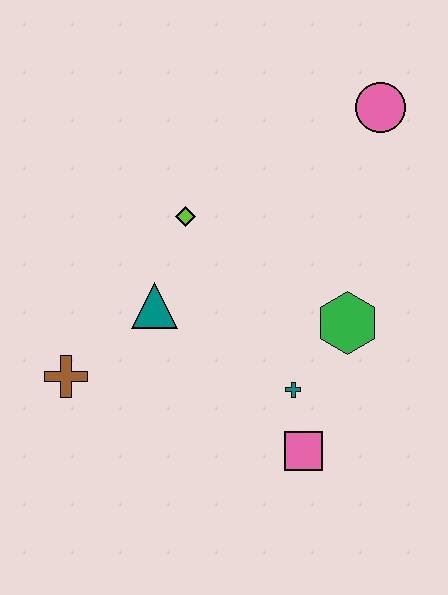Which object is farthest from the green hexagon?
The brown cross is farthest from the green hexagon.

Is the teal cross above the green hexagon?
No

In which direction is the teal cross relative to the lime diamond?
The teal cross is below the lime diamond.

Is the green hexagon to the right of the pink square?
Yes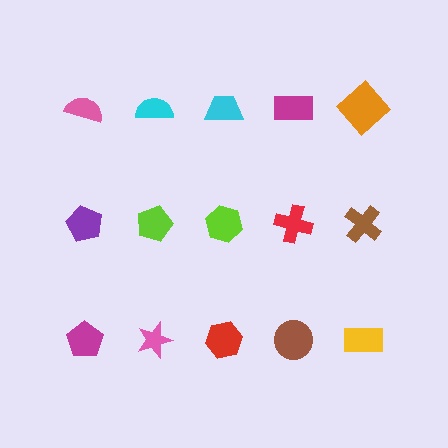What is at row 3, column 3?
A red hexagon.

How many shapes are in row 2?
5 shapes.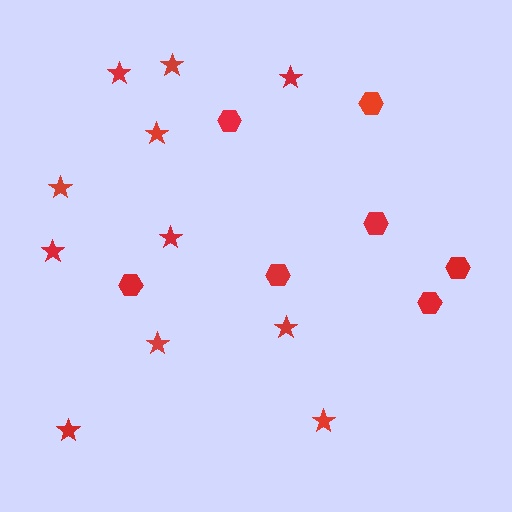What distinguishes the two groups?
There are 2 groups: one group of hexagons (7) and one group of stars (11).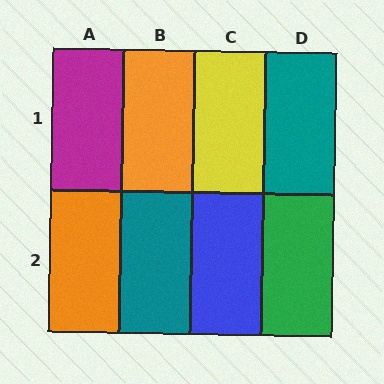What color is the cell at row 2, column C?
Blue.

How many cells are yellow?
1 cell is yellow.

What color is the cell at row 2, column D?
Green.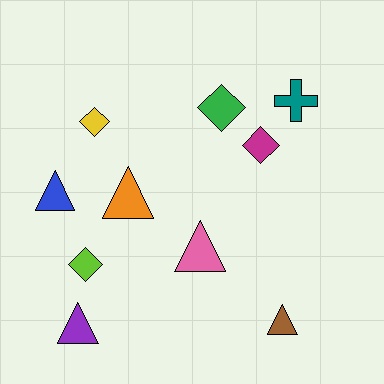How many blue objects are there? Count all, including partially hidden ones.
There is 1 blue object.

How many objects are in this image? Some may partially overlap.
There are 10 objects.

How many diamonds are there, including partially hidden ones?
There are 4 diamonds.